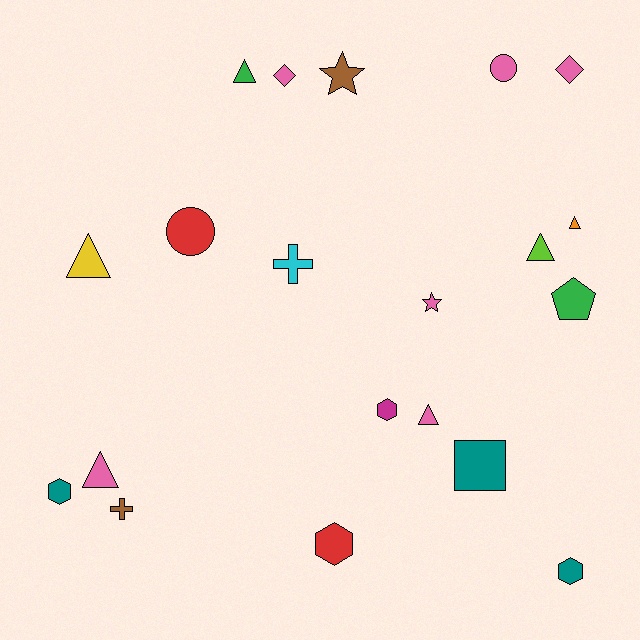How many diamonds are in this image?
There are 2 diamonds.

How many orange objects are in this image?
There is 1 orange object.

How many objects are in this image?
There are 20 objects.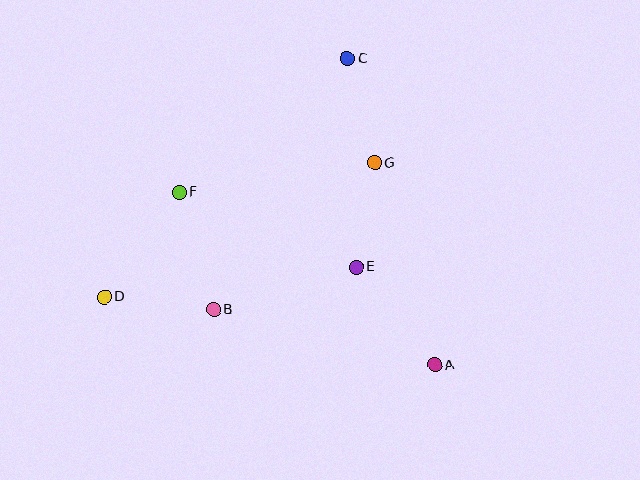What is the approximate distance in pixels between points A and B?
The distance between A and B is approximately 228 pixels.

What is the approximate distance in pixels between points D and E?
The distance between D and E is approximately 254 pixels.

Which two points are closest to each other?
Points E and G are closest to each other.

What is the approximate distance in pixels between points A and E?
The distance between A and E is approximately 125 pixels.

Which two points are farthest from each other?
Points C and D are farthest from each other.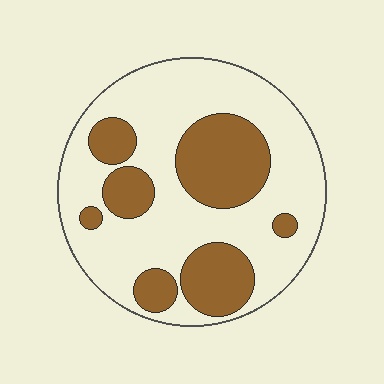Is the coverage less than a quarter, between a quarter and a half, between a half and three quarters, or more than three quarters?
Between a quarter and a half.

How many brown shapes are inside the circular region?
7.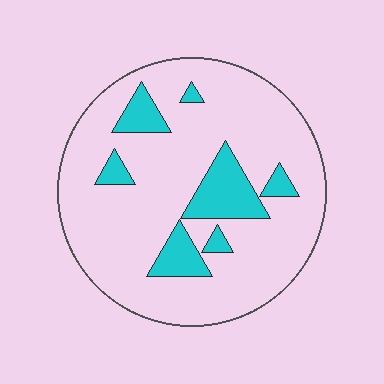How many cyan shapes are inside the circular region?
7.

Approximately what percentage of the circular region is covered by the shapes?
Approximately 15%.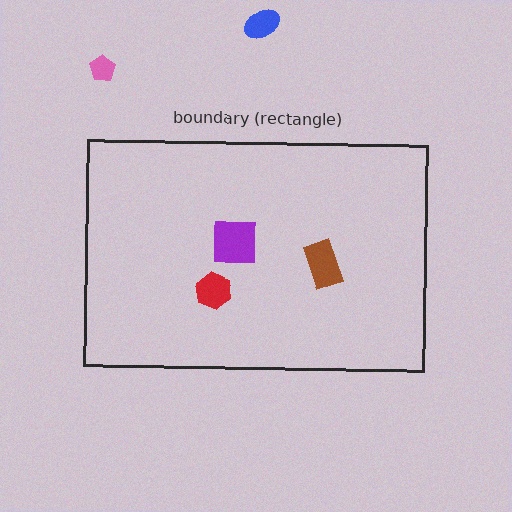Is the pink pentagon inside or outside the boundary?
Outside.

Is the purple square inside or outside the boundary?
Inside.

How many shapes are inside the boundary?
3 inside, 2 outside.